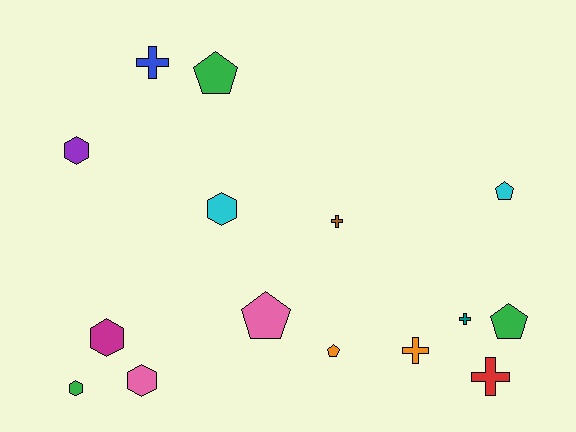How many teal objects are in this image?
There is 1 teal object.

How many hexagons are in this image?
There are 5 hexagons.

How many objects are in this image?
There are 15 objects.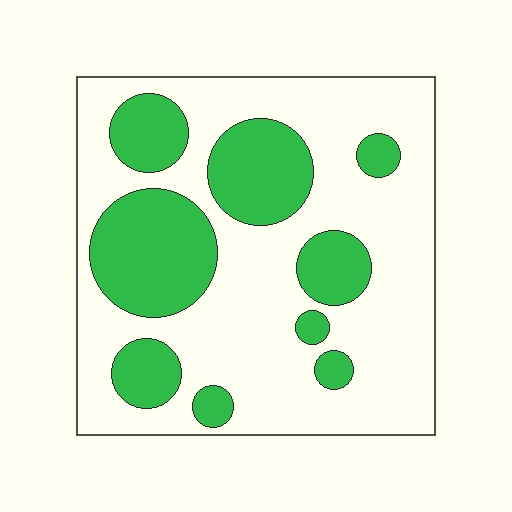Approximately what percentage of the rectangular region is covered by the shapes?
Approximately 30%.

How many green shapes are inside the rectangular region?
9.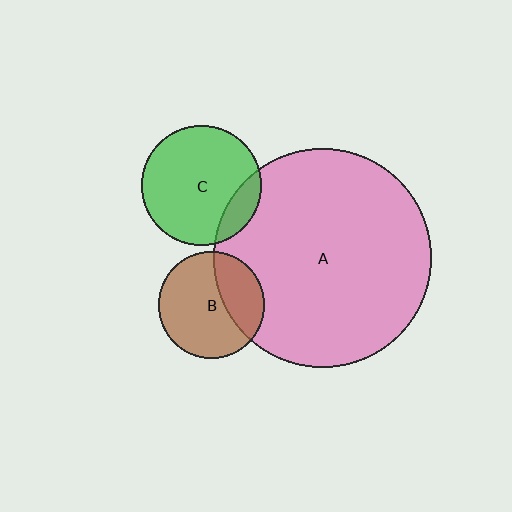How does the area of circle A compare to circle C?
Approximately 3.3 times.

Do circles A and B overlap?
Yes.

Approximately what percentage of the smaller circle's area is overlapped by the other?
Approximately 30%.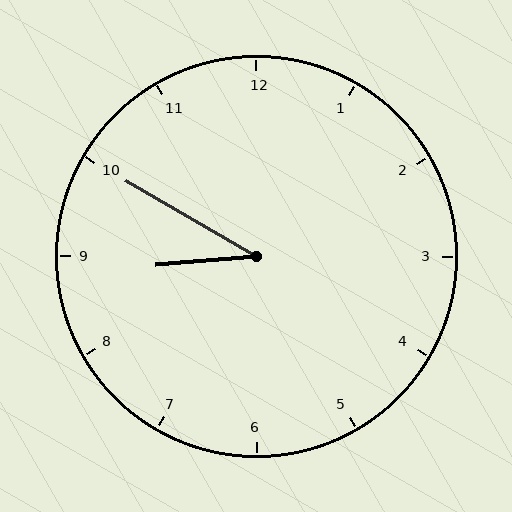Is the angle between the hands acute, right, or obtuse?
It is acute.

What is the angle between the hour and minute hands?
Approximately 35 degrees.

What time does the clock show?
8:50.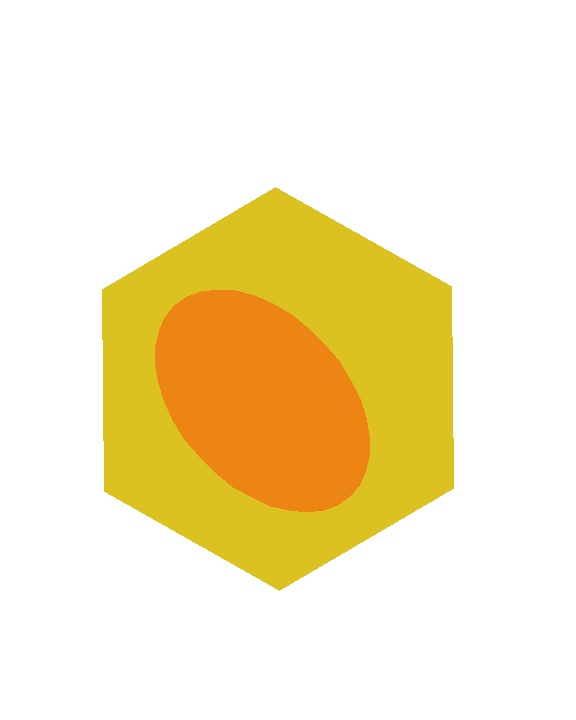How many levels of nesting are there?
2.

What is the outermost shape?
The yellow hexagon.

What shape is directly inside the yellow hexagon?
The orange ellipse.